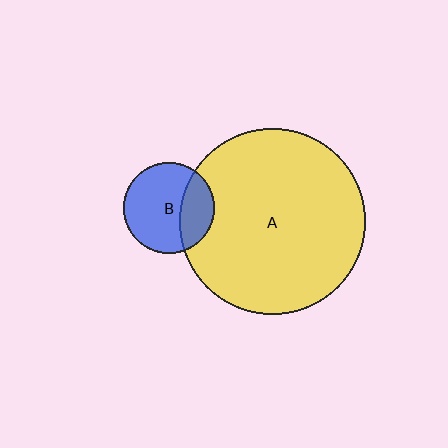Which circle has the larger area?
Circle A (yellow).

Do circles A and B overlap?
Yes.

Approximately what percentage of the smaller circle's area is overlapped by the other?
Approximately 30%.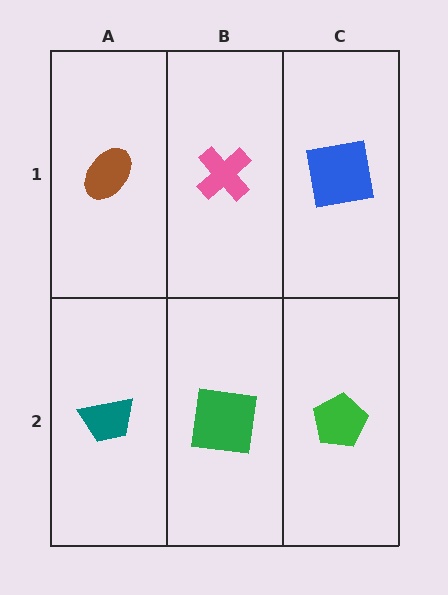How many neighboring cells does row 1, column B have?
3.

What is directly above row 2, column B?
A pink cross.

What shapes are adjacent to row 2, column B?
A pink cross (row 1, column B), a teal trapezoid (row 2, column A), a green pentagon (row 2, column C).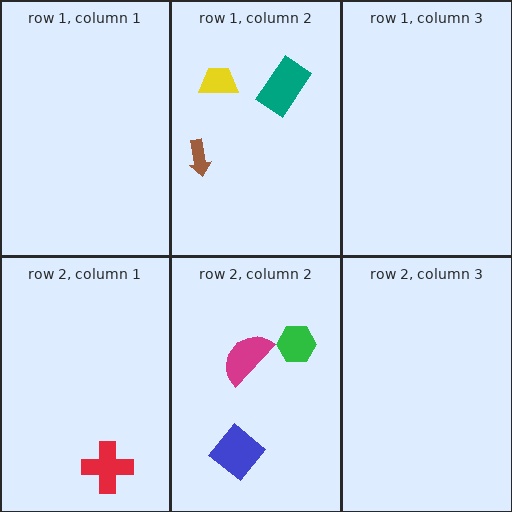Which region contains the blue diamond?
The row 2, column 2 region.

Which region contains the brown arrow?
The row 1, column 2 region.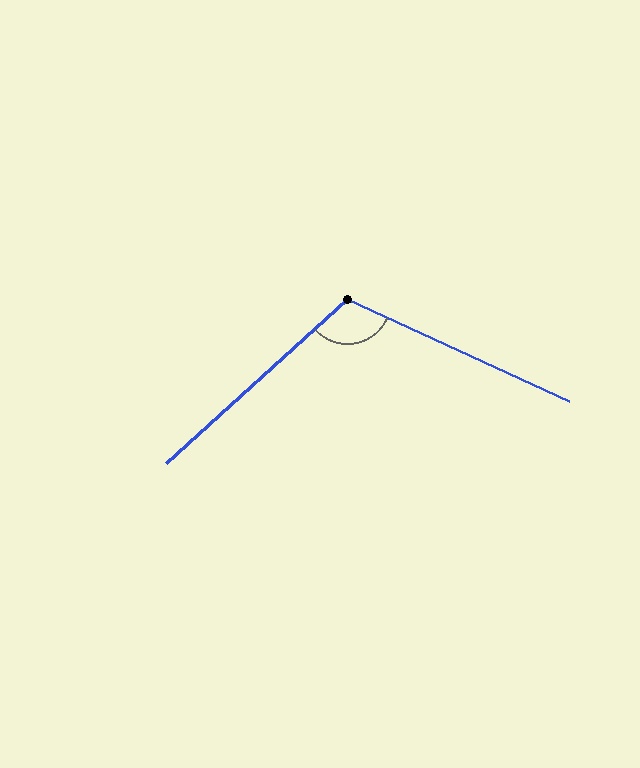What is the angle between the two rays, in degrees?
Approximately 113 degrees.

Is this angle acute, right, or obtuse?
It is obtuse.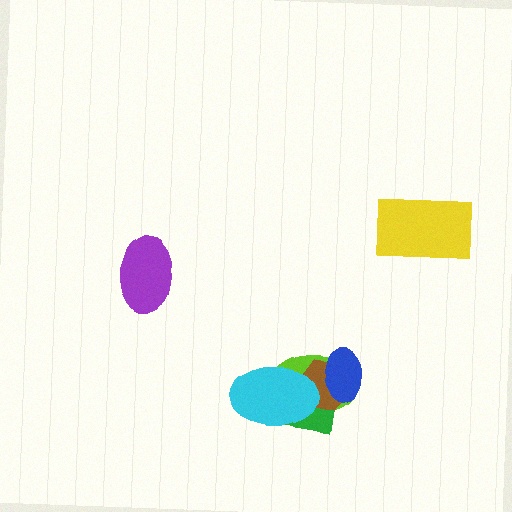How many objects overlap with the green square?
4 objects overlap with the green square.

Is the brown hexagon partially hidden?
Yes, it is partially covered by another shape.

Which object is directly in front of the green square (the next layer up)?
The brown hexagon is directly in front of the green square.